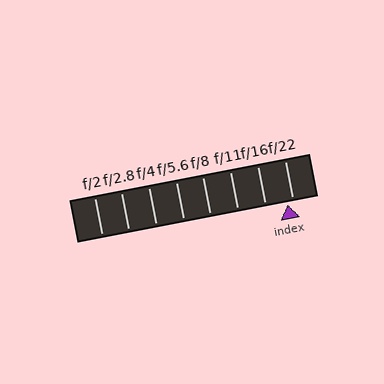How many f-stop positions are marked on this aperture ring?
There are 8 f-stop positions marked.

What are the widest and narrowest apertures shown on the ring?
The widest aperture shown is f/2 and the narrowest is f/22.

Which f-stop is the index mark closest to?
The index mark is closest to f/22.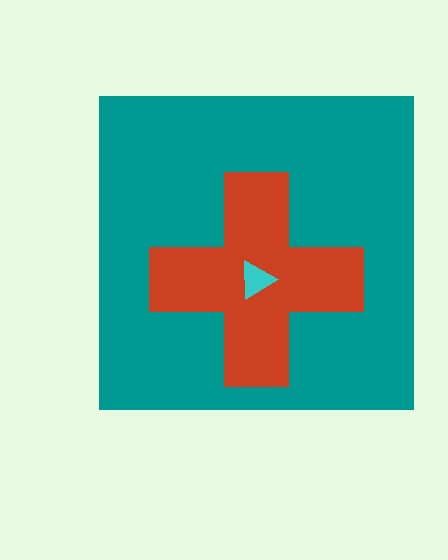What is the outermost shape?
The teal square.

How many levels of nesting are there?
3.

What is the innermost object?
The cyan triangle.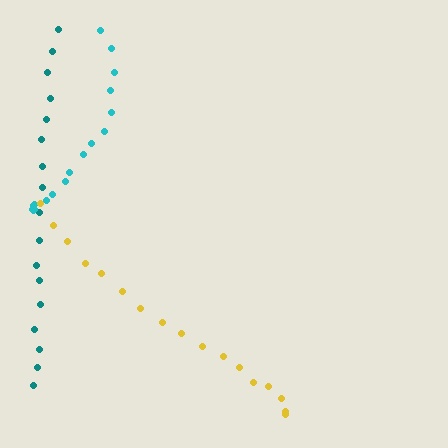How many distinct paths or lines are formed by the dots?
There are 3 distinct paths.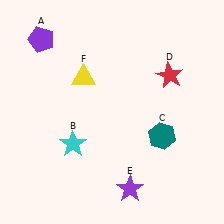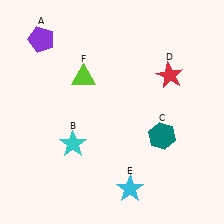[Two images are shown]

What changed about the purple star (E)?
In Image 1, E is purple. In Image 2, it changed to cyan.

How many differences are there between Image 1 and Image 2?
There are 2 differences between the two images.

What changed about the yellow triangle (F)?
In Image 1, F is yellow. In Image 2, it changed to lime.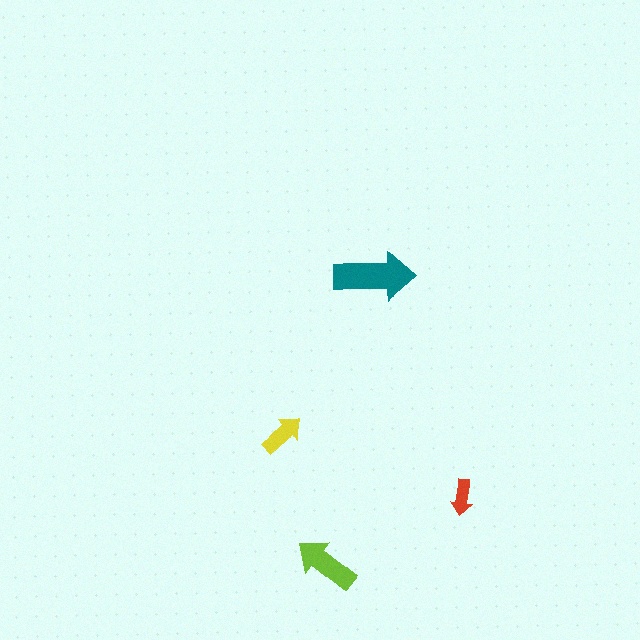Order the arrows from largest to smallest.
the teal one, the lime one, the yellow one, the red one.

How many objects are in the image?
There are 4 objects in the image.